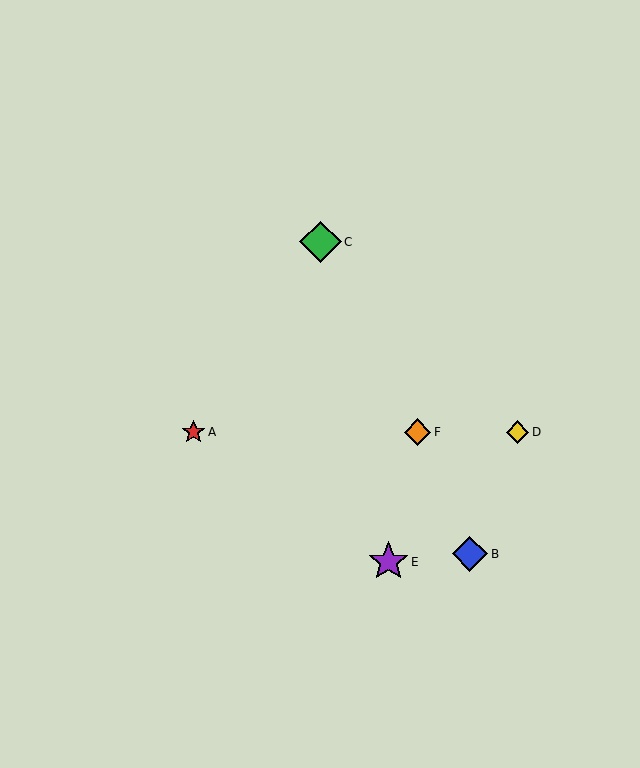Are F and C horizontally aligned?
No, F is at y≈432 and C is at y≈242.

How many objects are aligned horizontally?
3 objects (A, D, F) are aligned horizontally.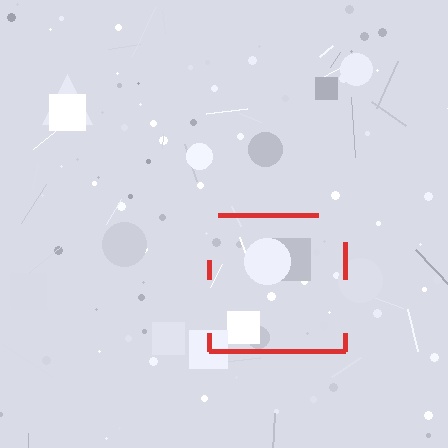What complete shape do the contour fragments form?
The contour fragments form a square.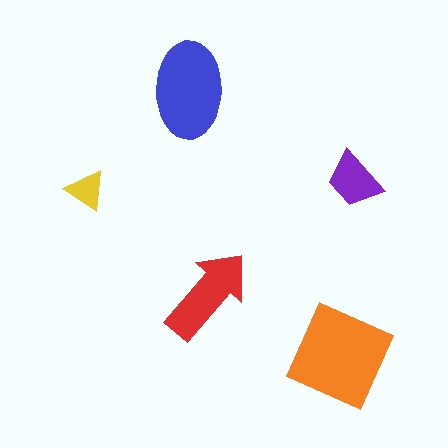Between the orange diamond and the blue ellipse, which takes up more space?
The orange diamond.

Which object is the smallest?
The yellow triangle.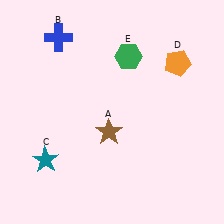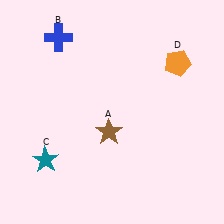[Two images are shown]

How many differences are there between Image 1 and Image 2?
There is 1 difference between the two images.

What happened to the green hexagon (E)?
The green hexagon (E) was removed in Image 2. It was in the top-right area of Image 1.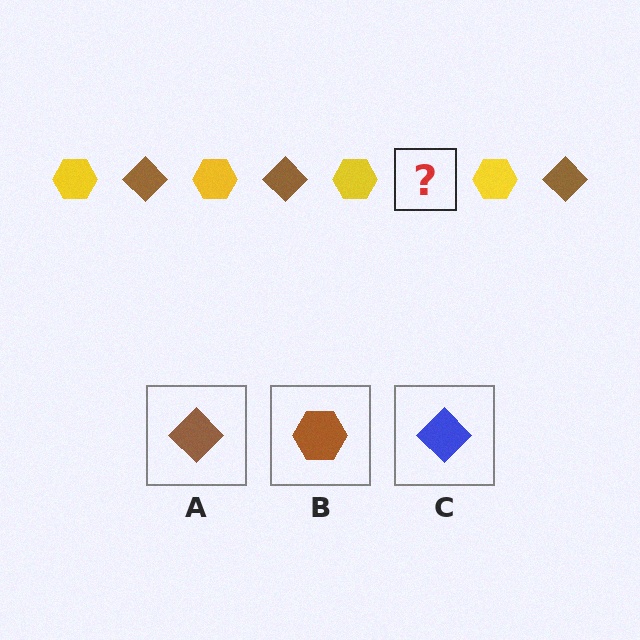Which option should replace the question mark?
Option A.